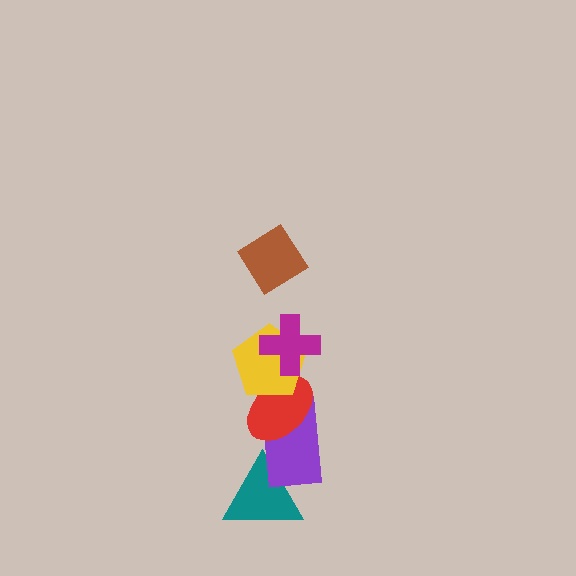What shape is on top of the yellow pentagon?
The magenta cross is on top of the yellow pentagon.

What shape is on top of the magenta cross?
The brown diamond is on top of the magenta cross.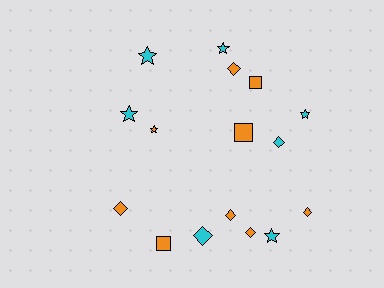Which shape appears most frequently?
Diamond, with 7 objects.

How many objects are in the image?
There are 16 objects.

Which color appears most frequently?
Orange, with 9 objects.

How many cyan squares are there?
There are no cyan squares.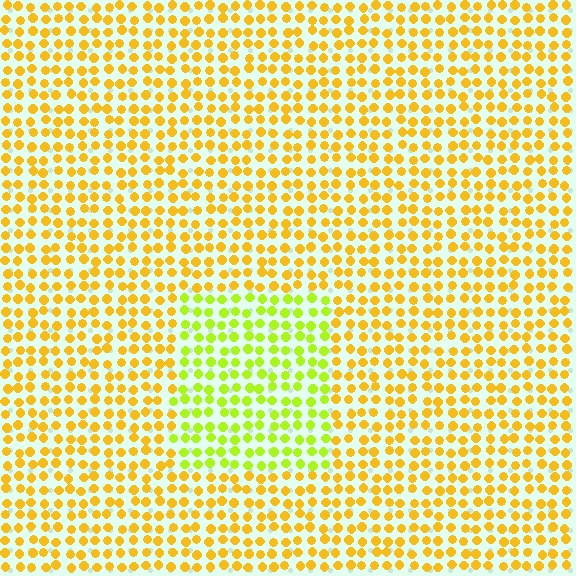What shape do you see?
I see a rectangle.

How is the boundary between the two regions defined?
The boundary is defined purely by a slight shift in hue (about 37 degrees). Spacing, size, and orientation are identical on both sides.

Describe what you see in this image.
The image is filled with small yellow elements in a uniform arrangement. A rectangle-shaped region is visible where the elements are tinted to a slightly different hue, forming a subtle color boundary.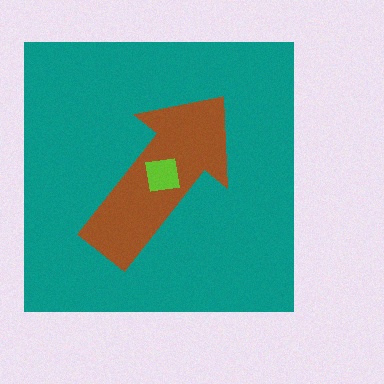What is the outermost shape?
The teal square.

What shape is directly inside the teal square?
The brown arrow.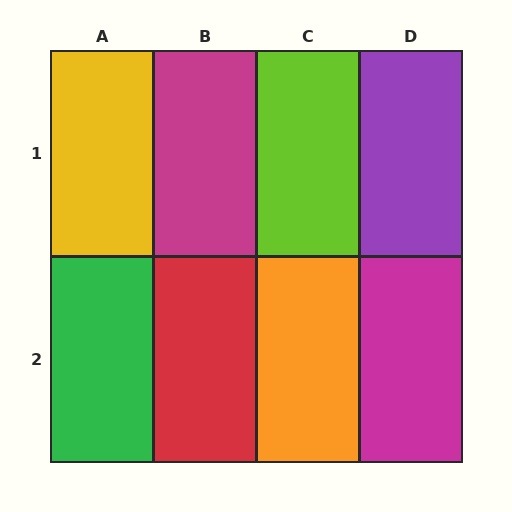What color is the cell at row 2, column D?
Magenta.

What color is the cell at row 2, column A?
Green.